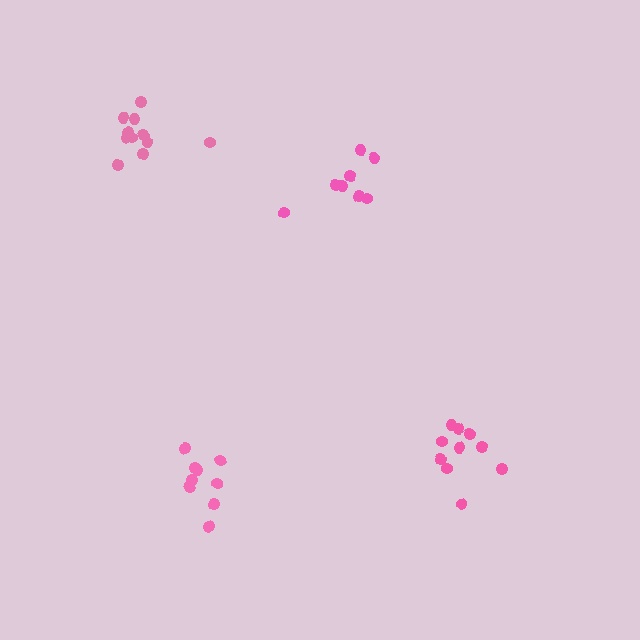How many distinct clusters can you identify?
There are 4 distinct clusters.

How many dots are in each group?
Group 1: 9 dots, Group 2: 10 dots, Group 3: 11 dots, Group 4: 8 dots (38 total).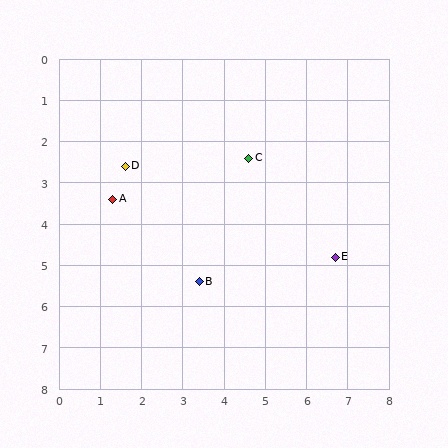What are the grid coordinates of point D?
Point D is at approximately (1.6, 2.6).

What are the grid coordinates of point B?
Point B is at approximately (3.4, 5.4).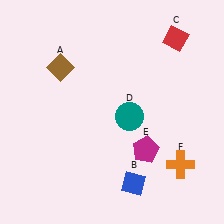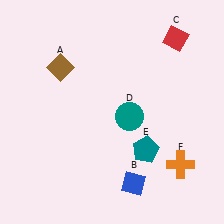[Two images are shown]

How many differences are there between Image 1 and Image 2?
There is 1 difference between the two images.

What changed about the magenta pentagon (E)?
In Image 1, E is magenta. In Image 2, it changed to teal.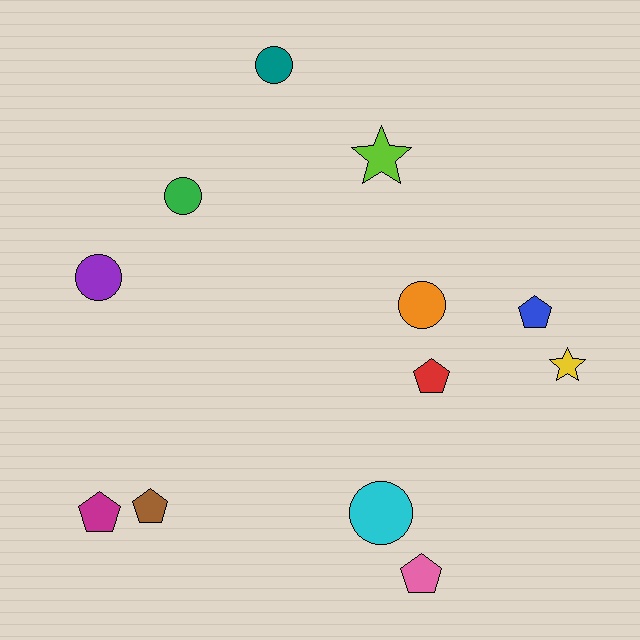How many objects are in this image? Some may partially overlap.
There are 12 objects.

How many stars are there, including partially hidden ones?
There are 2 stars.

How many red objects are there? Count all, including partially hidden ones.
There is 1 red object.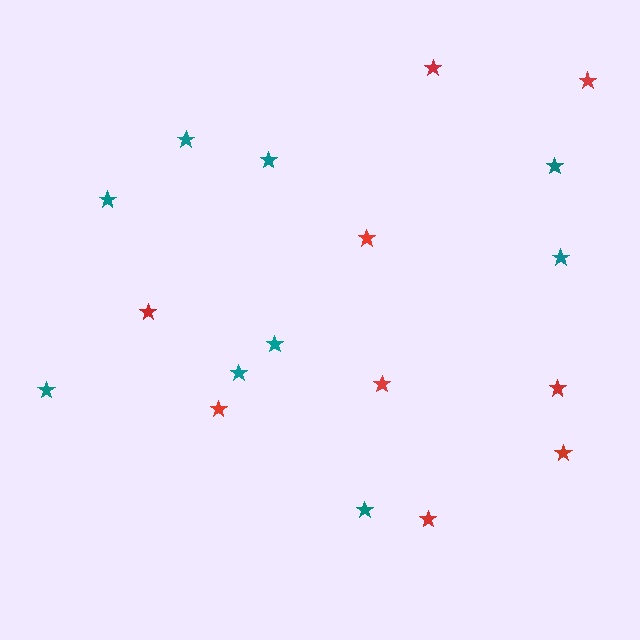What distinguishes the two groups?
There are 2 groups: one group of red stars (9) and one group of teal stars (9).